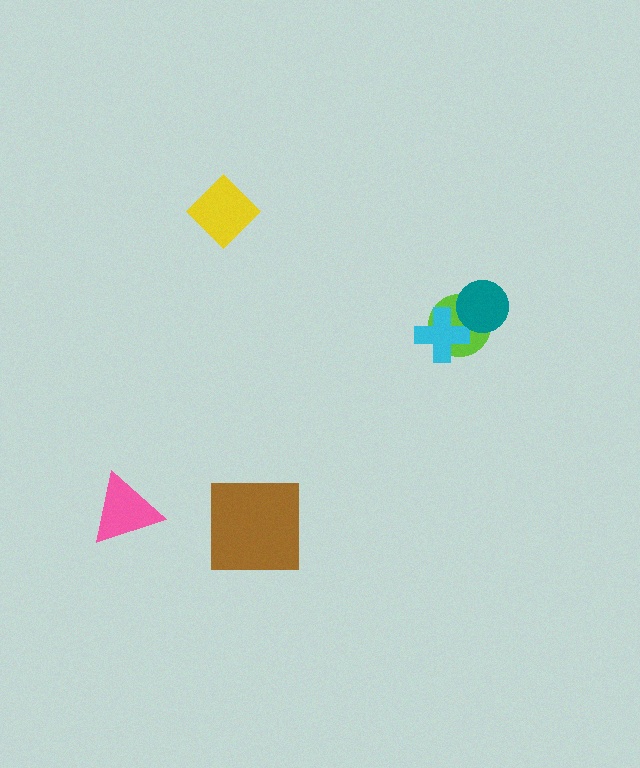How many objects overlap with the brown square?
0 objects overlap with the brown square.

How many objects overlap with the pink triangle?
0 objects overlap with the pink triangle.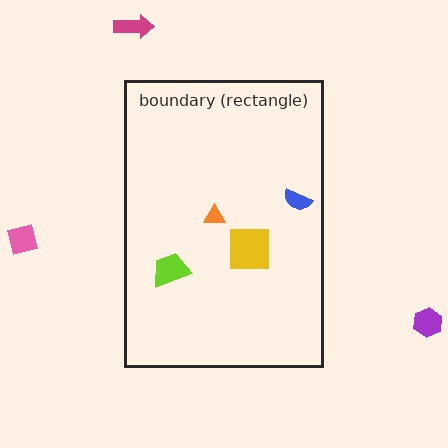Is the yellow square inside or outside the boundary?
Inside.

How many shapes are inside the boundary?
4 inside, 3 outside.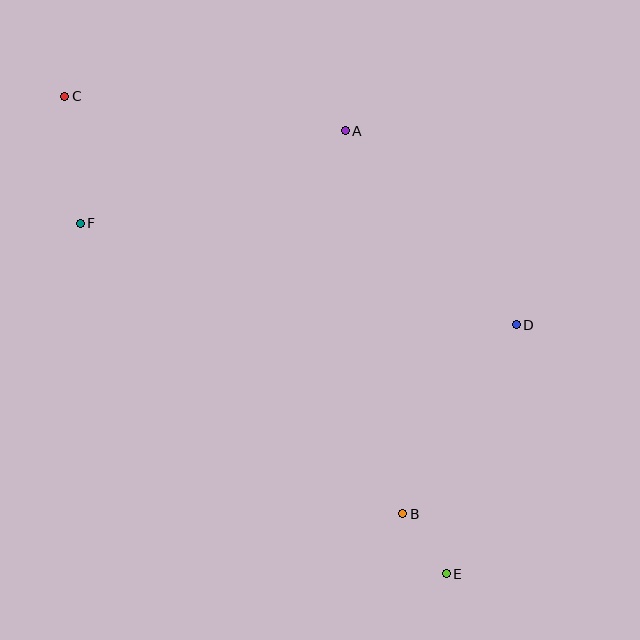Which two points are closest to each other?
Points B and E are closest to each other.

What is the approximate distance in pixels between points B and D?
The distance between B and D is approximately 220 pixels.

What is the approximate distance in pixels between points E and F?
The distance between E and F is approximately 507 pixels.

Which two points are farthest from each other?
Points C and E are farthest from each other.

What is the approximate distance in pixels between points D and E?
The distance between D and E is approximately 259 pixels.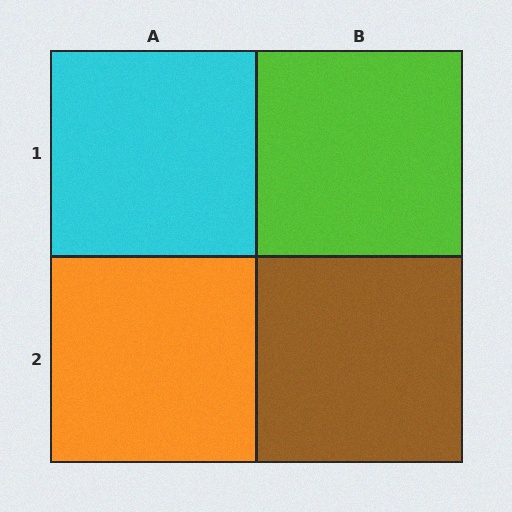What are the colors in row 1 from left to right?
Cyan, lime.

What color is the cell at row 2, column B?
Brown.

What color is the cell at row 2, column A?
Orange.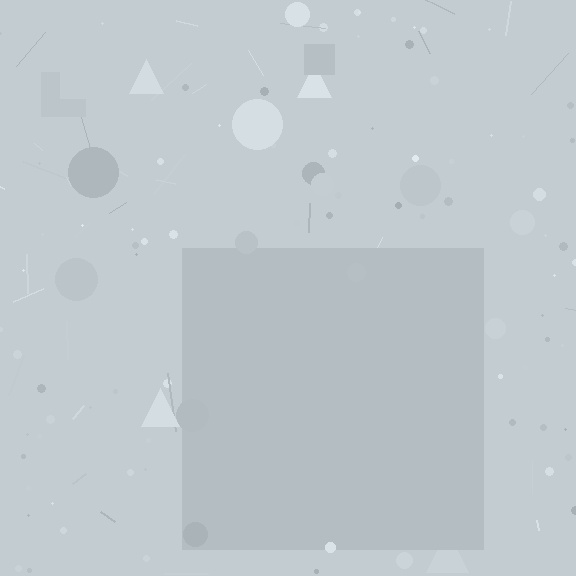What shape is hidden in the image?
A square is hidden in the image.